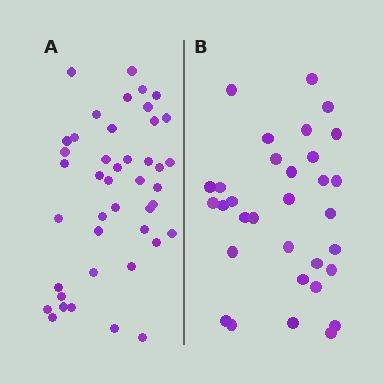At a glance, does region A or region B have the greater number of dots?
Region A (the left region) has more dots.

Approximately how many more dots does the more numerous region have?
Region A has roughly 12 or so more dots than region B.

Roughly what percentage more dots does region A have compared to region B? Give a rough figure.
About 35% more.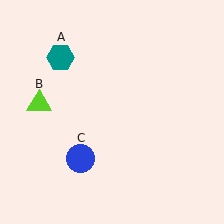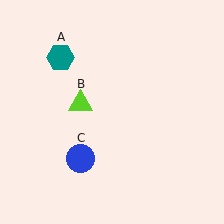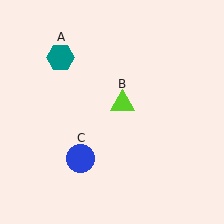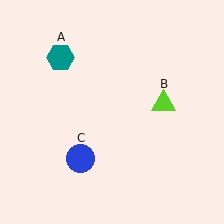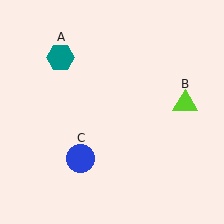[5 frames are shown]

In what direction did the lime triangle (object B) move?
The lime triangle (object B) moved right.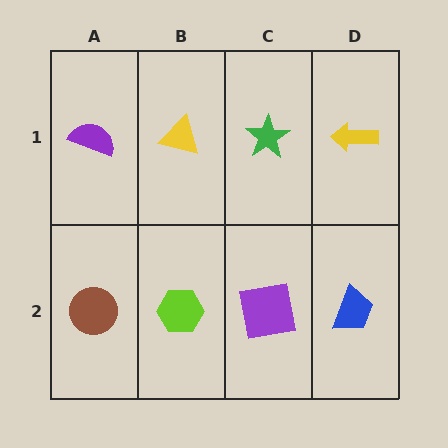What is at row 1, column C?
A green star.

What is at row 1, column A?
A purple semicircle.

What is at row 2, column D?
A blue trapezoid.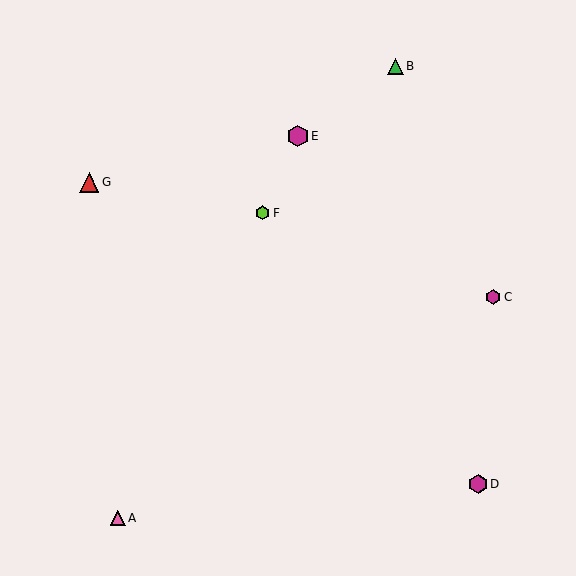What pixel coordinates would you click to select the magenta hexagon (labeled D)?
Click at (478, 484) to select the magenta hexagon D.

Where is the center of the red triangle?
The center of the red triangle is at (89, 182).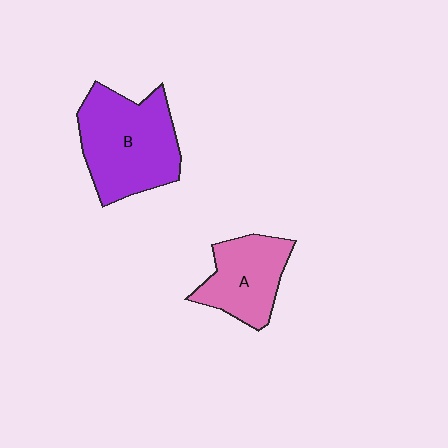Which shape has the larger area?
Shape B (purple).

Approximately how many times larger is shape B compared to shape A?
Approximately 1.5 times.